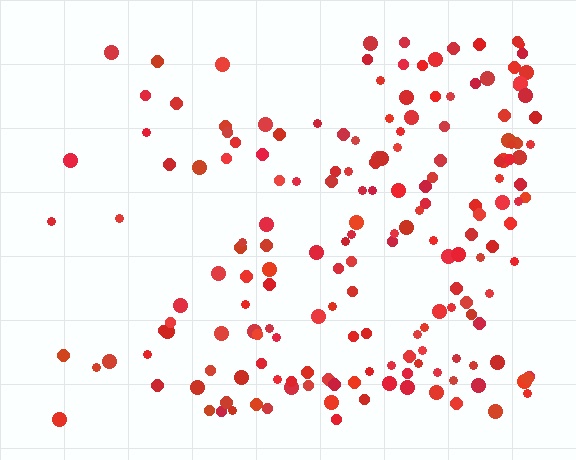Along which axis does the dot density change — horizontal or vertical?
Horizontal.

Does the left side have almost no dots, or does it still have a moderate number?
Still a moderate number, just noticeably fewer than the right.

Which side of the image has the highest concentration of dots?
The right.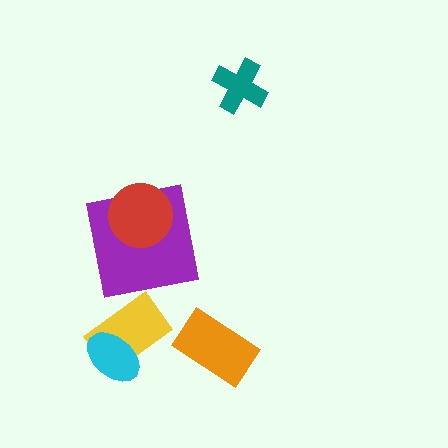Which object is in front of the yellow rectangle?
The cyan ellipse is in front of the yellow rectangle.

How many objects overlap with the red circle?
1 object overlaps with the red circle.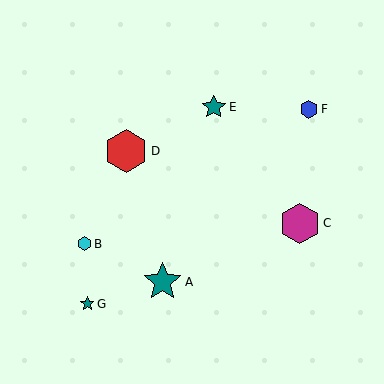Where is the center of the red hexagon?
The center of the red hexagon is at (126, 151).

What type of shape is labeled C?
Shape C is a magenta hexagon.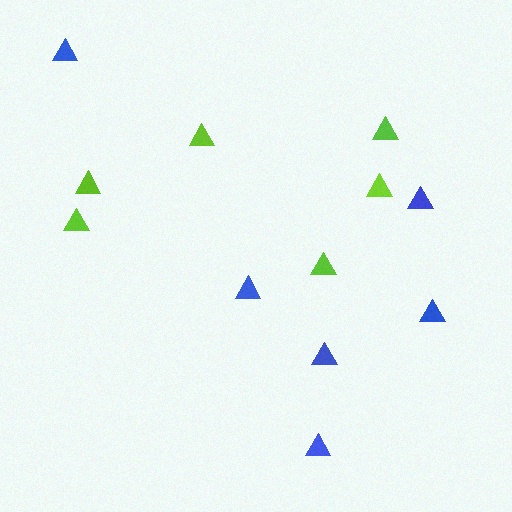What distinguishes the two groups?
There are 2 groups: one group of lime triangles (6) and one group of blue triangles (6).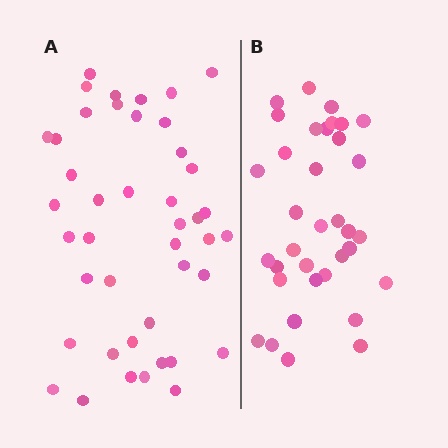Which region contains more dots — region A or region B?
Region A (the left region) has more dots.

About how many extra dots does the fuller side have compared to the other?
Region A has roughly 8 or so more dots than region B.